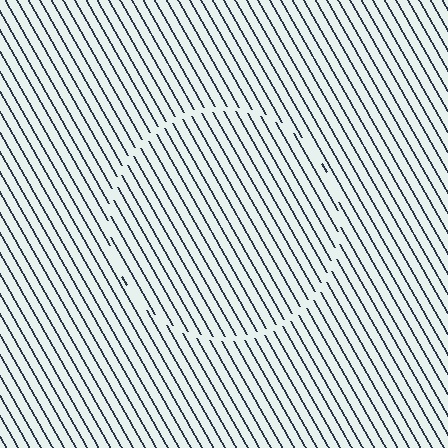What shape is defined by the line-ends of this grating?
An illusory circle. The interior of the shape contains the same grating, shifted by half a period — the contour is defined by the phase discontinuity where line-ends from the inner and outer gratings abut.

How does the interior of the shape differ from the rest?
The interior of the shape contains the same grating, shifted by half a period — the contour is defined by the phase discontinuity where line-ends from the inner and outer gratings abut.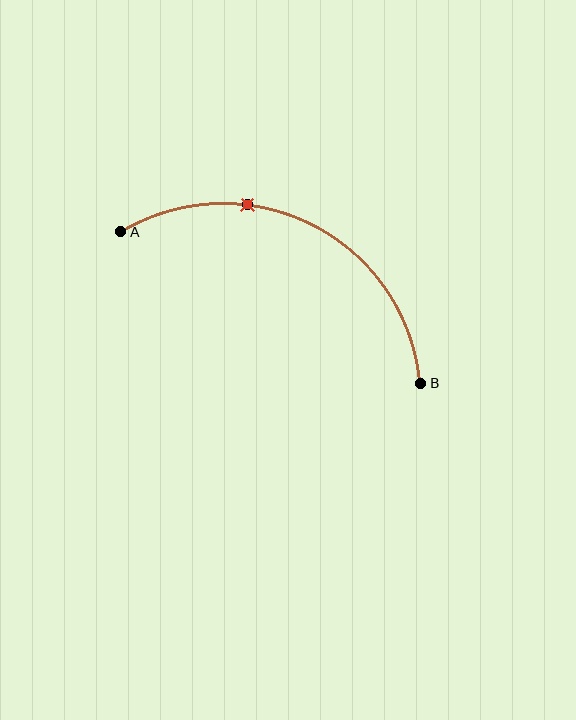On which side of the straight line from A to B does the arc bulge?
The arc bulges above the straight line connecting A and B.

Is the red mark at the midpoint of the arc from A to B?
No. The red mark lies on the arc but is closer to endpoint A. The arc midpoint would be at the point on the curve equidistant along the arc from both A and B.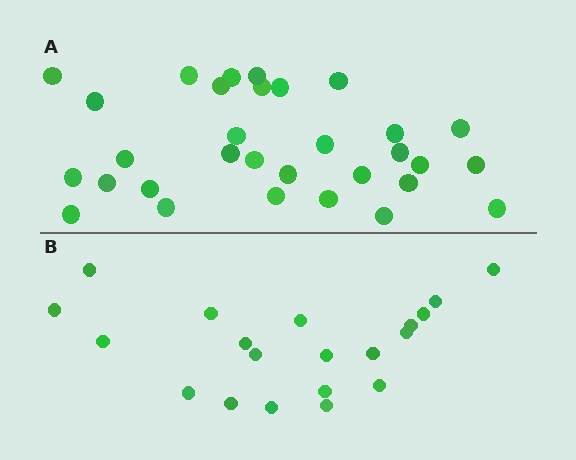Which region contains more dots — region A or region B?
Region A (the top region) has more dots.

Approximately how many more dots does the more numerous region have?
Region A has roughly 12 or so more dots than region B.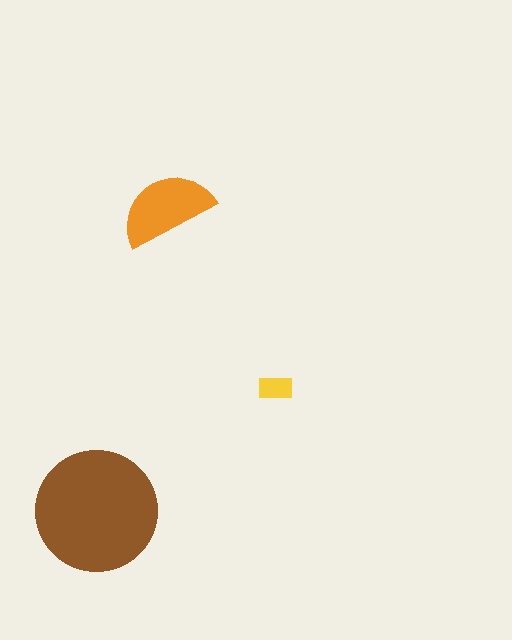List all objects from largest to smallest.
The brown circle, the orange semicircle, the yellow rectangle.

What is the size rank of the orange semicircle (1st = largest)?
2nd.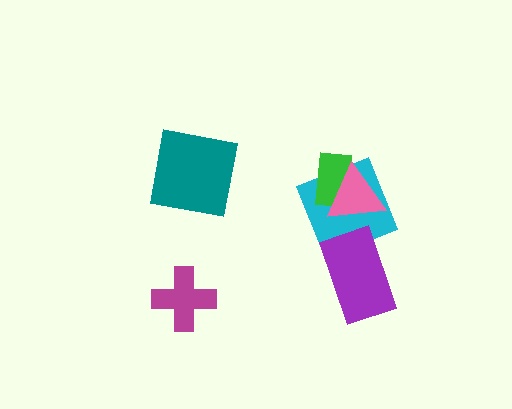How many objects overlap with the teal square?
0 objects overlap with the teal square.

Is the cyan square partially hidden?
Yes, it is partially covered by another shape.